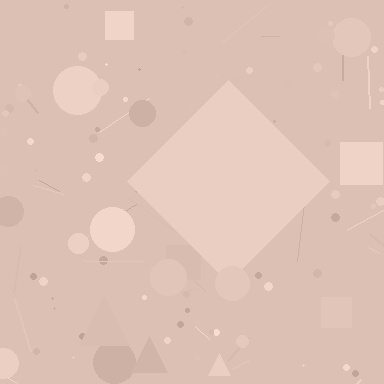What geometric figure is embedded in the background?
A diamond is embedded in the background.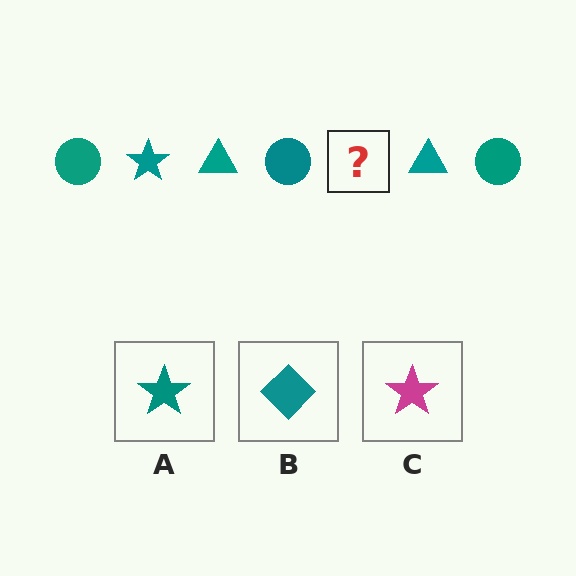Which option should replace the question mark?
Option A.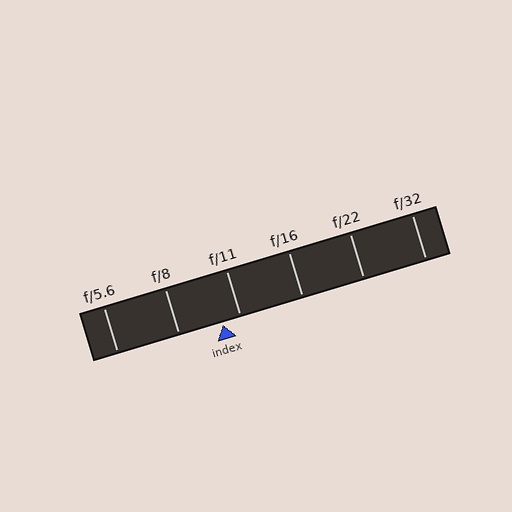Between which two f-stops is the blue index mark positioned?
The index mark is between f/8 and f/11.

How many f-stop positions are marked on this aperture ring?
There are 6 f-stop positions marked.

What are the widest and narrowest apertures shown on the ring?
The widest aperture shown is f/5.6 and the narrowest is f/32.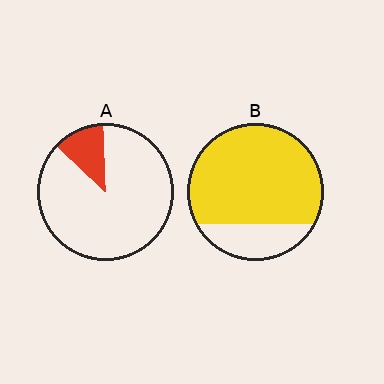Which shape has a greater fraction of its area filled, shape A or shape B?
Shape B.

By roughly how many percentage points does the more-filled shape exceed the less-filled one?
By roughly 65 percentage points (B over A).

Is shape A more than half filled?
No.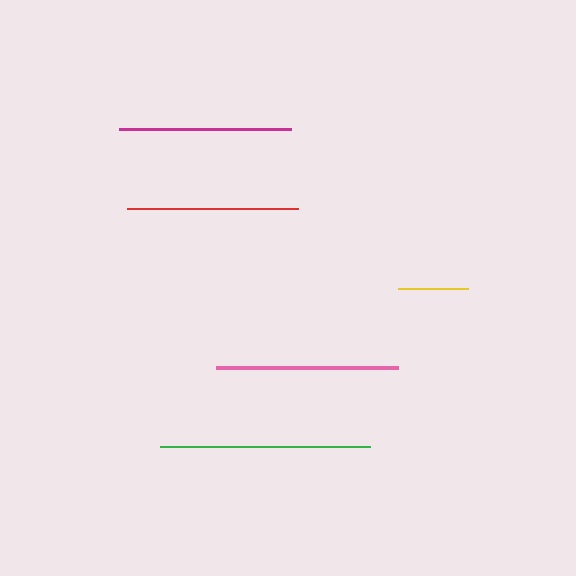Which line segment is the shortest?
The yellow line is the shortest at approximately 70 pixels.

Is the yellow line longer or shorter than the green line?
The green line is longer than the yellow line.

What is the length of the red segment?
The red segment is approximately 171 pixels long.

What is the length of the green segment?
The green segment is approximately 210 pixels long.